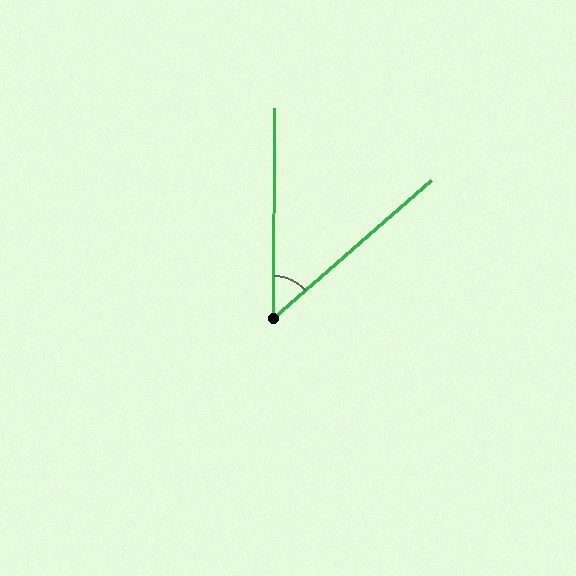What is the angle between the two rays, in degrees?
Approximately 49 degrees.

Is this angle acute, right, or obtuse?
It is acute.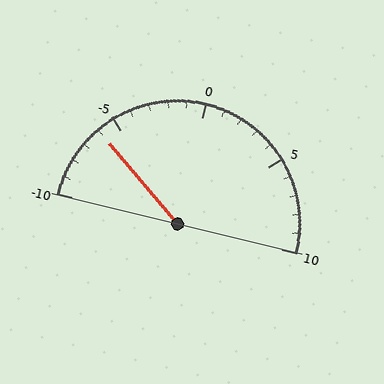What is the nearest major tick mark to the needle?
The nearest major tick mark is -5.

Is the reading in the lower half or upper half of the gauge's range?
The reading is in the lower half of the range (-10 to 10).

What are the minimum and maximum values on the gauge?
The gauge ranges from -10 to 10.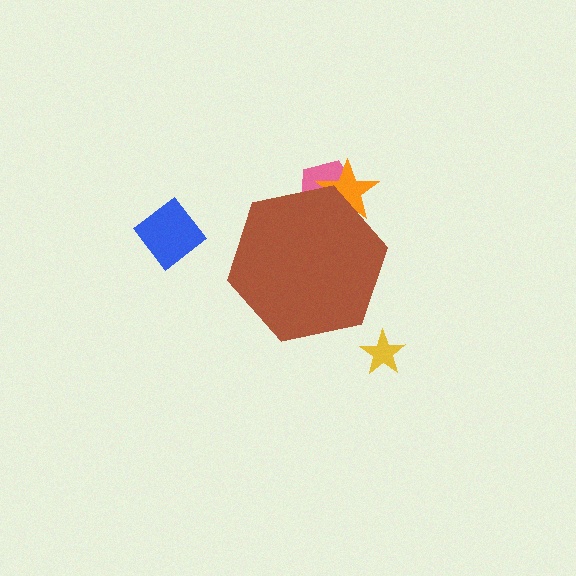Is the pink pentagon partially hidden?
Yes, the pink pentagon is partially hidden behind the brown hexagon.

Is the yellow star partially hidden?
No, the yellow star is fully visible.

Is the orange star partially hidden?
Yes, the orange star is partially hidden behind the brown hexagon.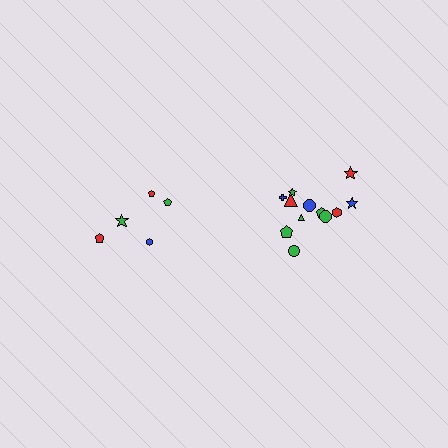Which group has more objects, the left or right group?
The right group.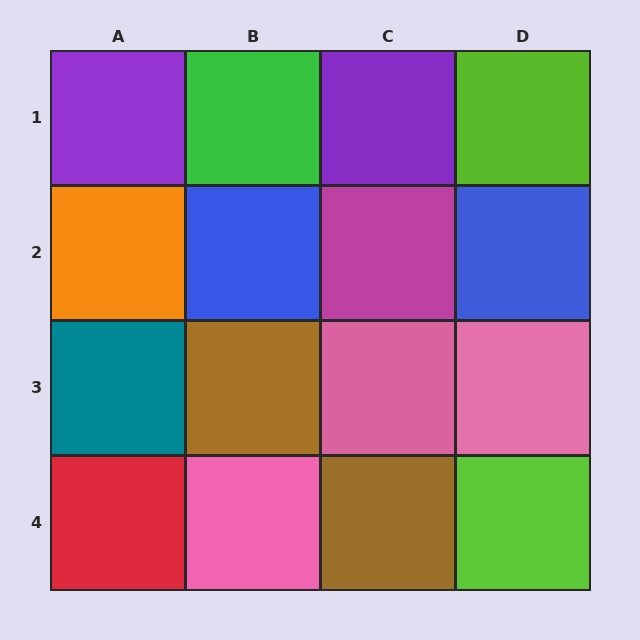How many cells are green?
1 cell is green.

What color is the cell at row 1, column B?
Green.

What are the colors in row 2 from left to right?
Orange, blue, magenta, blue.